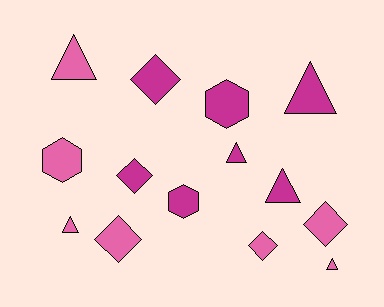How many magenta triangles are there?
There are 3 magenta triangles.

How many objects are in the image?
There are 14 objects.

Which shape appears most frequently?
Triangle, with 6 objects.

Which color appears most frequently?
Magenta, with 7 objects.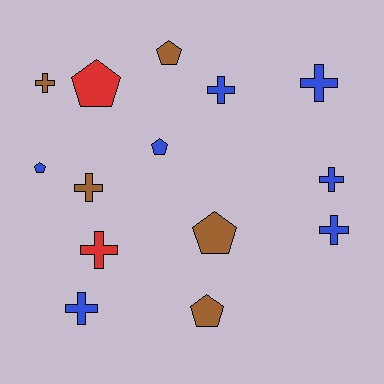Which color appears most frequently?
Blue, with 7 objects.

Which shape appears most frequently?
Cross, with 8 objects.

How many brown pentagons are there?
There are 3 brown pentagons.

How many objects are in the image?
There are 14 objects.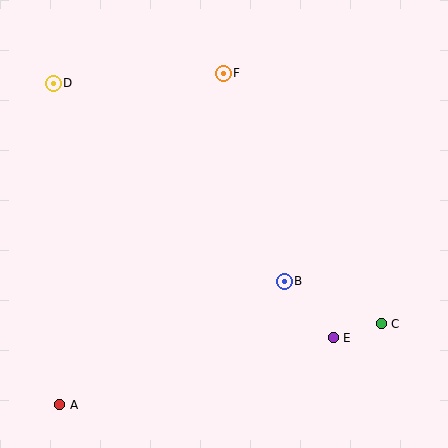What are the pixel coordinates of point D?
Point D is at (53, 83).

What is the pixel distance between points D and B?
The distance between D and B is 304 pixels.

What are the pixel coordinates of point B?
Point B is at (284, 281).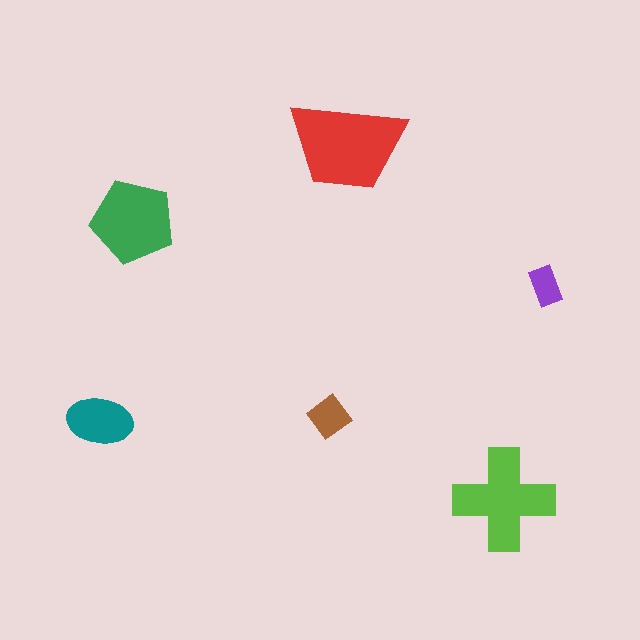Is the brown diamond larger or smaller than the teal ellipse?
Smaller.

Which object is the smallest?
The purple rectangle.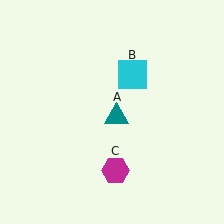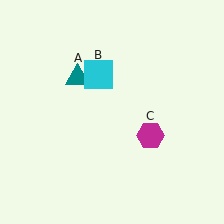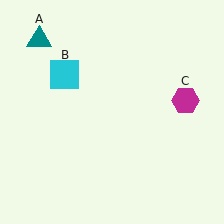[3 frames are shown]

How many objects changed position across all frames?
3 objects changed position: teal triangle (object A), cyan square (object B), magenta hexagon (object C).